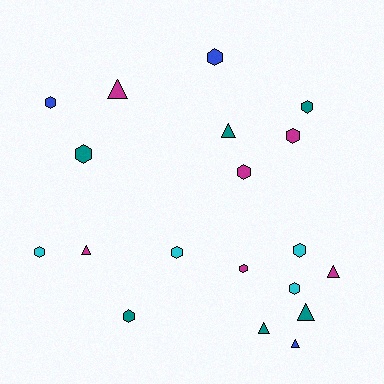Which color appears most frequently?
Teal, with 6 objects.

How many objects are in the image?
There are 19 objects.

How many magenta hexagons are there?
There are 3 magenta hexagons.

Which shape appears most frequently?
Hexagon, with 12 objects.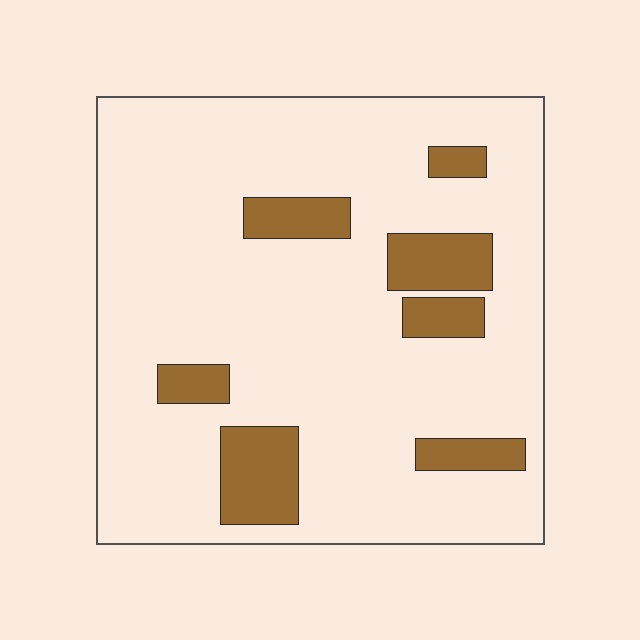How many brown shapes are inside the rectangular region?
7.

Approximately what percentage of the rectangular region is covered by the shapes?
Approximately 15%.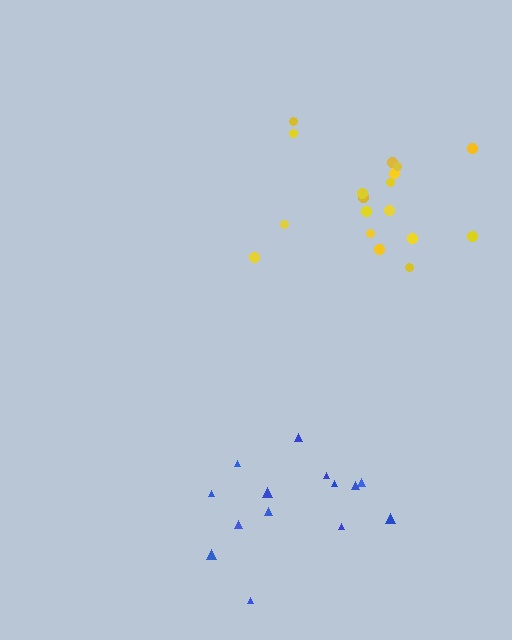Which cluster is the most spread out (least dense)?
Blue.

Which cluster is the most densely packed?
Yellow.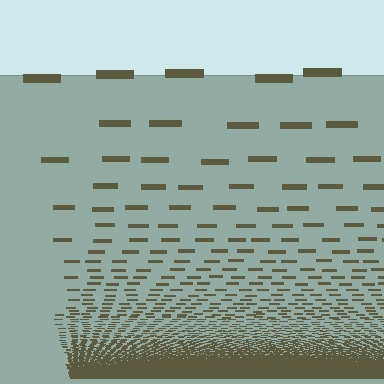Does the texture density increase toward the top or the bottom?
Density increases toward the bottom.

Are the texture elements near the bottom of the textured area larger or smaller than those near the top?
Smaller. The gradient is inverted — elements near the bottom are smaller and denser.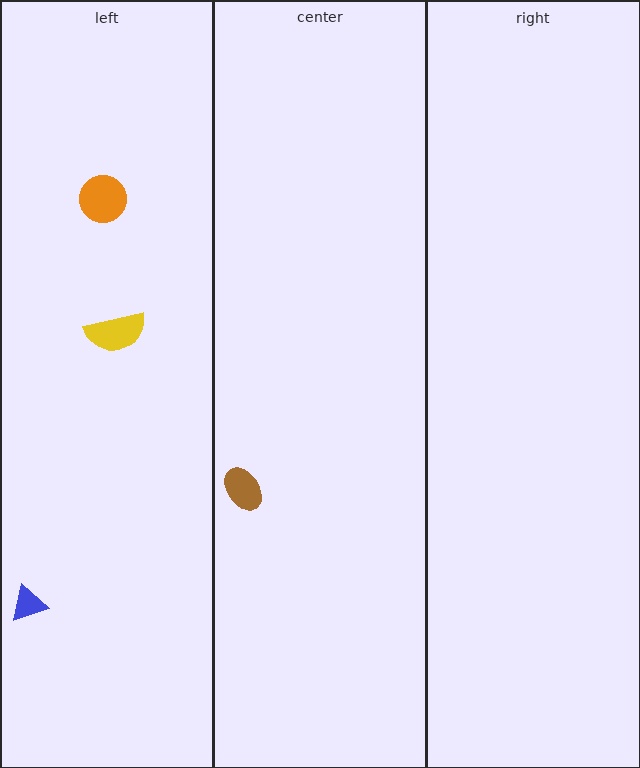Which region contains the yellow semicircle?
The left region.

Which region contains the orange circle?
The left region.